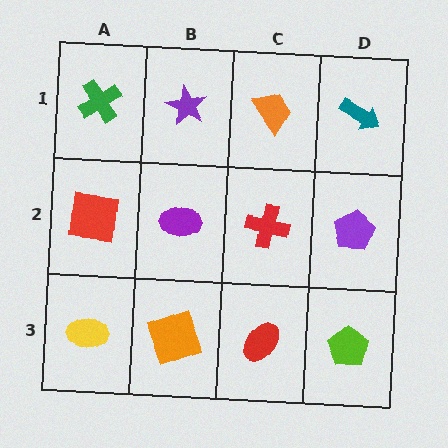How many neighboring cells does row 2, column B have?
4.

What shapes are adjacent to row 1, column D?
A purple pentagon (row 2, column D), an orange trapezoid (row 1, column C).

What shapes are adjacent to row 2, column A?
A green cross (row 1, column A), a yellow ellipse (row 3, column A), a purple ellipse (row 2, column B).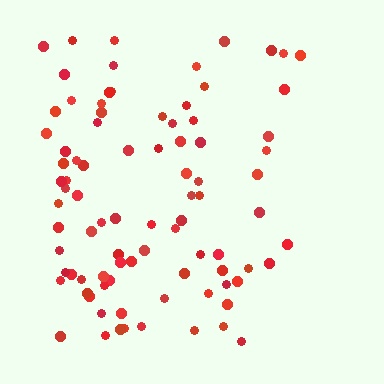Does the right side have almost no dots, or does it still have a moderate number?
Still a moderate number, just noticeably fewer than the left.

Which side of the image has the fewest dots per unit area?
The right.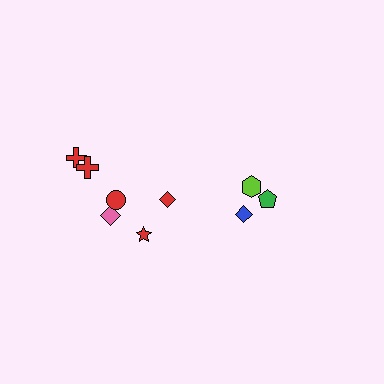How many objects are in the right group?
There are 3 objects.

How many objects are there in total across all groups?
There are 9 objects.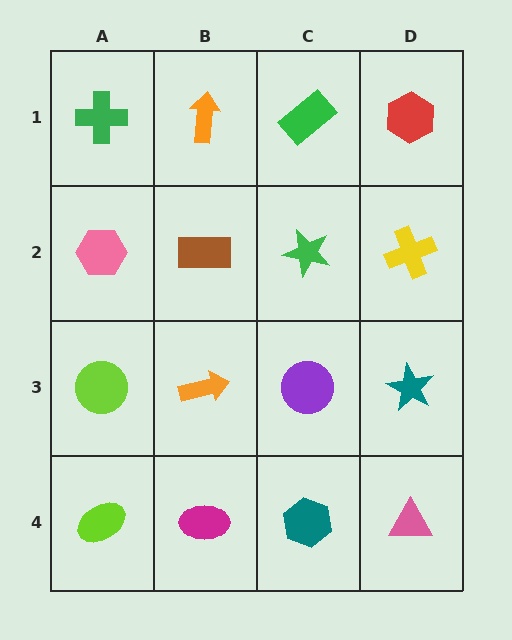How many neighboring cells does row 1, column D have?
2.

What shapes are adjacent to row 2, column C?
A green rectangle (row 1, column C), a purple circle (row 3, column C), a brown rectangle (row 2, column B), a yellow cross (row 2, column D).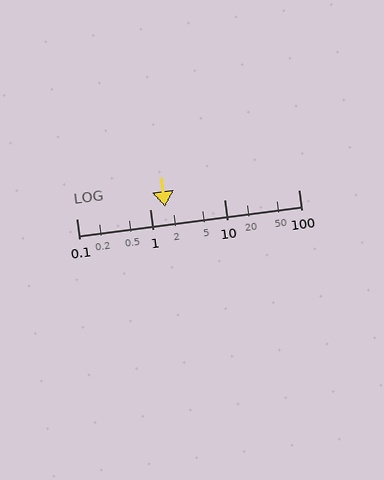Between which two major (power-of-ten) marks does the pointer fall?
The pointer is between 1 and 10.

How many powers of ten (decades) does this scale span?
The scale spans 3 decades, from 0.1 to 100.